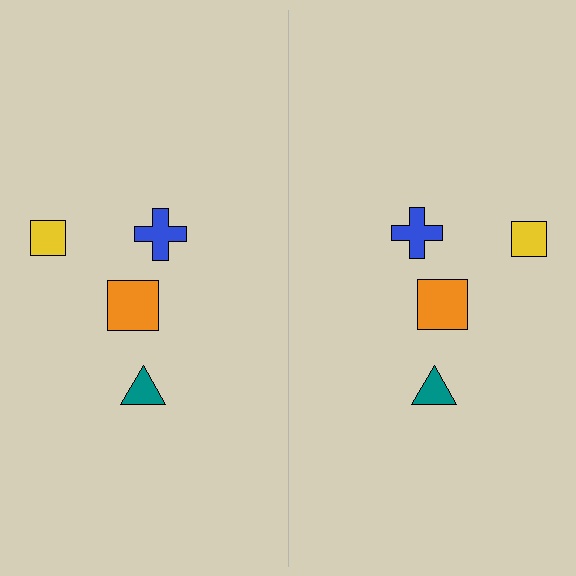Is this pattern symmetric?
Yes, this pattern has bilateral (reflection) symmetry.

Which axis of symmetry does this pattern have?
The pattern has a vertical axis of symmetry running through the center of the image.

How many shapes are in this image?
There are 8 shapes in this image.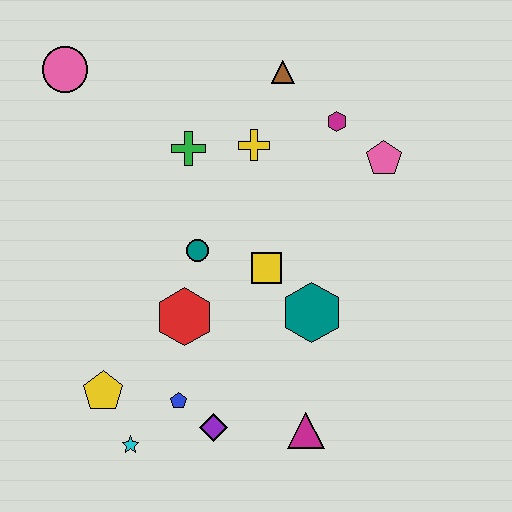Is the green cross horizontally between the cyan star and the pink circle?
No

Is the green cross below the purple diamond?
No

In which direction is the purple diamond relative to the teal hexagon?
The purple diamond is below the teal hexagon.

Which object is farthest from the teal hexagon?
The pink circle is farthest from the teal hexagon.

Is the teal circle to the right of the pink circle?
Yes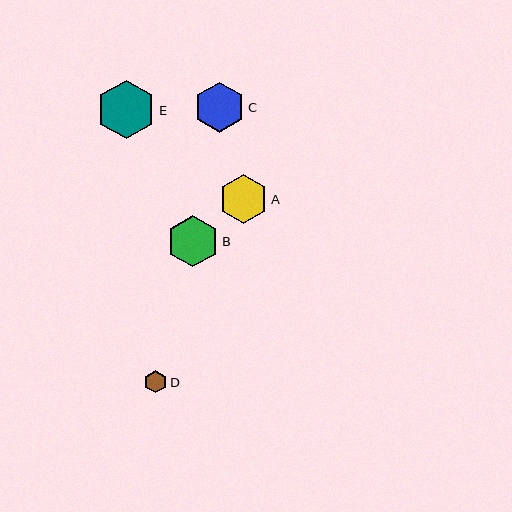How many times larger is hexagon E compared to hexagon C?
Hexagon E is approximately 1.2 times the size of hexagon C.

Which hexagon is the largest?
Hexagon E is the largest with a size of approximately 59 pixels.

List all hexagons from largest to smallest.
From largest to smallest: E, B, C, A, D.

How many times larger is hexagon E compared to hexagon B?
Hexagon E is approximately 1.1 times the size of hexagon B.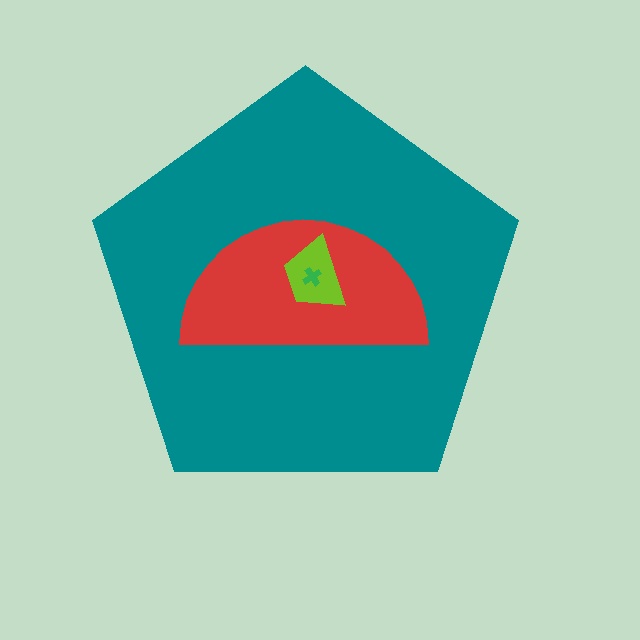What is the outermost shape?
The teal pentagon.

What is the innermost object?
The green cross.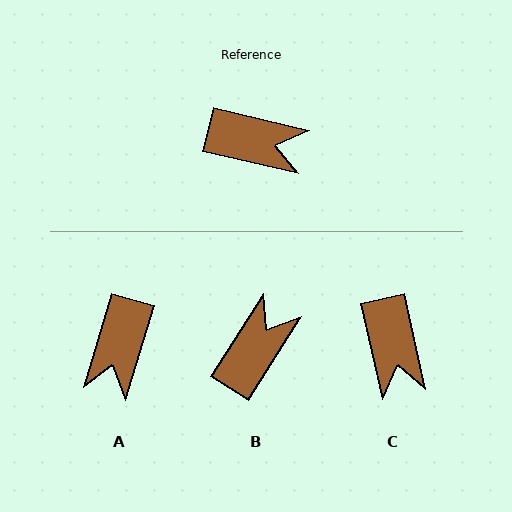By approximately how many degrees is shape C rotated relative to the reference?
Approximately 64 degrees clockwise.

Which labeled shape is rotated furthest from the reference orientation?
A, about 94 degrees away.